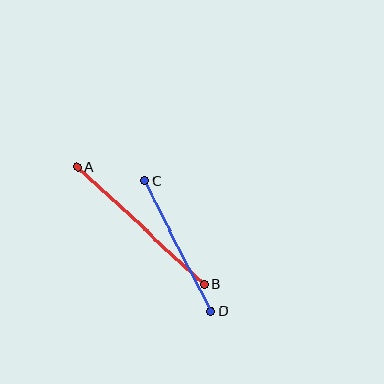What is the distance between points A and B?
The distance is approximately 173 pixels.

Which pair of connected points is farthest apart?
Points A and B are farthest apart.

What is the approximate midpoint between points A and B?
The midpoint is at approximately (141, 225) pixels.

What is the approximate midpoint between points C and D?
The midpoint is at approximately (178, 246) pixels.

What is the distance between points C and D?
The distance is approximately 146 pixels.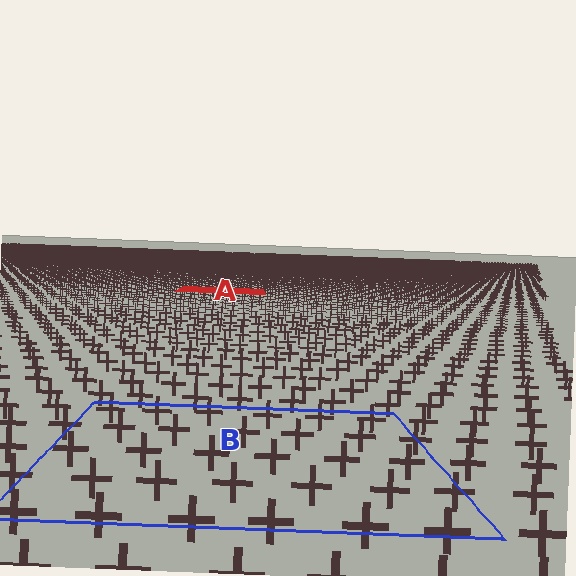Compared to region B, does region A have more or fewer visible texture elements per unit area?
Region A has more texture elements per unit area — they are packed more densely because it is farther away.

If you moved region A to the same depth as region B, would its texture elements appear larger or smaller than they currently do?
They would appear larger. At a closer depth, the same texture elements are projected at a bigger on-screen size.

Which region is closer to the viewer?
Region B is closer. The texture elements there are larger and more spread out.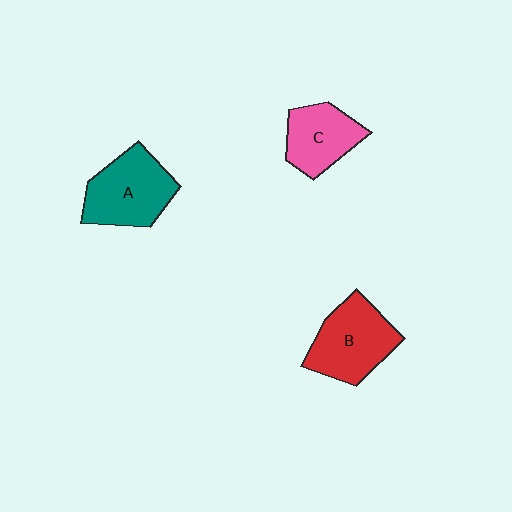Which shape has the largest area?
Shape A (teal).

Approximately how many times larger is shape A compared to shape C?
Approximately 1.3 times.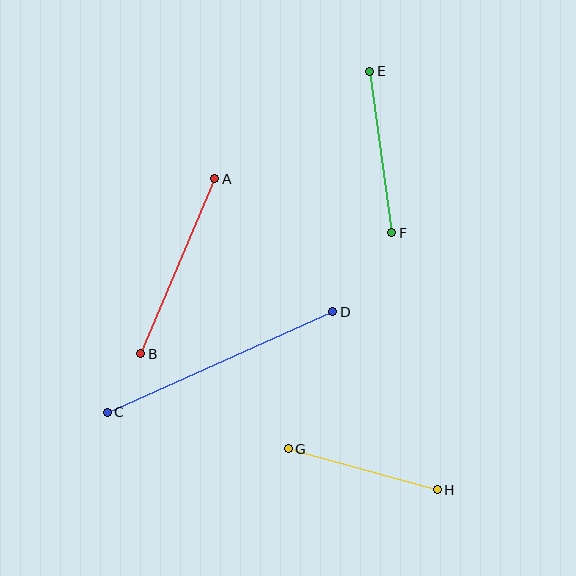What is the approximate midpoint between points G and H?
The midpoint is at approximately (363, 469) pixels.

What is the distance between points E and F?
The distance is approximately 163 pixels.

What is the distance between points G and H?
The distance is approximately 155 pixels.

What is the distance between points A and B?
The distance is approximately 190 pixels.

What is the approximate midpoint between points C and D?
The midpoint is at approximately (220, 362) pixels.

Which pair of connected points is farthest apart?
Points C and D are farthest apart.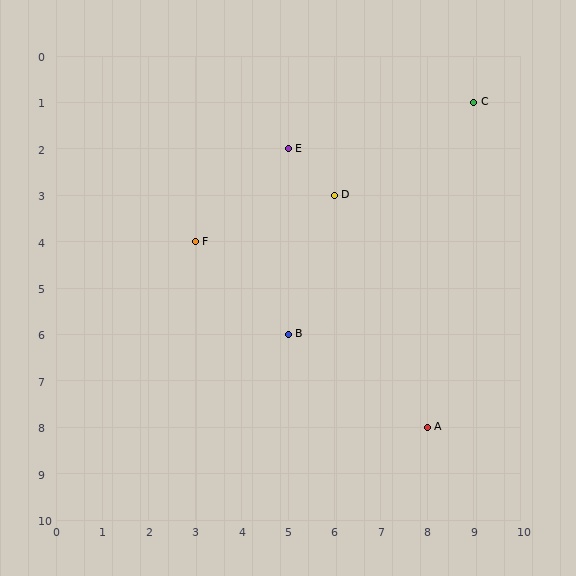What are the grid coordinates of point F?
Point F is at grid coordinates (3, 4).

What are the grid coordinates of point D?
Point D is at grid coordinates (6, 3).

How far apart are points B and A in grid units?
Points B and A are 3 columns and 2 rows apart (about 3.6 grid units diagonally).